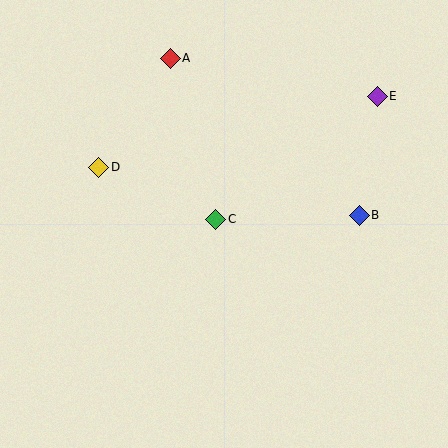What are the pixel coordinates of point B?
Point B is at (359, 215).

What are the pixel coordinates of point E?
Point E is at (377, 96).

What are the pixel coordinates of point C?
Point C is at (216, 219).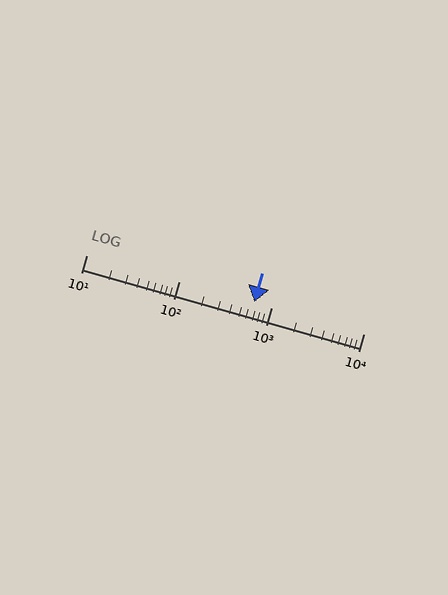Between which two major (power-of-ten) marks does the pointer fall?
The pointer is between 100 and 1000.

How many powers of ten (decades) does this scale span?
The scale spans 3 decades, from 10 to 10000.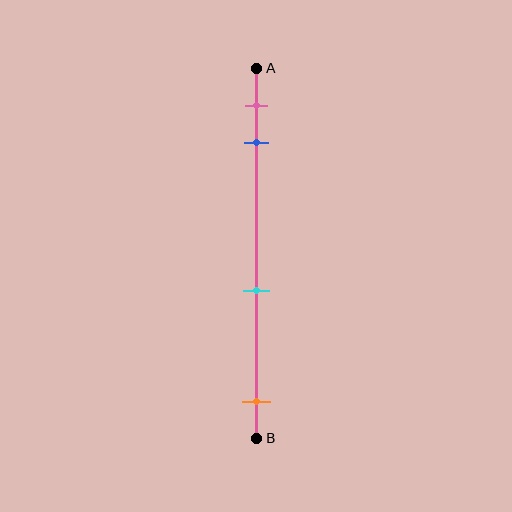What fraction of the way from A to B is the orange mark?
The orange mark is approximately 90% (0.9) of the way from A to B.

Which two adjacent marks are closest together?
The pink and blue marks are the closest adjacent pair.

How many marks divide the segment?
There are 4 marks dividing the segment.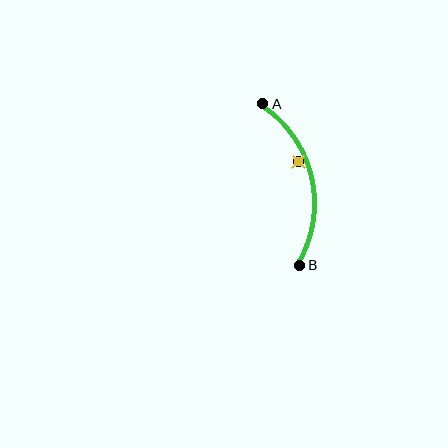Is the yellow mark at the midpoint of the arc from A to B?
No — the yellow mark does not lie on the arc at all. It sits slightly inside the curve.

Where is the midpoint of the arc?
The arc midpoint is the point on the curve farthest from the straight line joining A and B. It sits to the right of that line.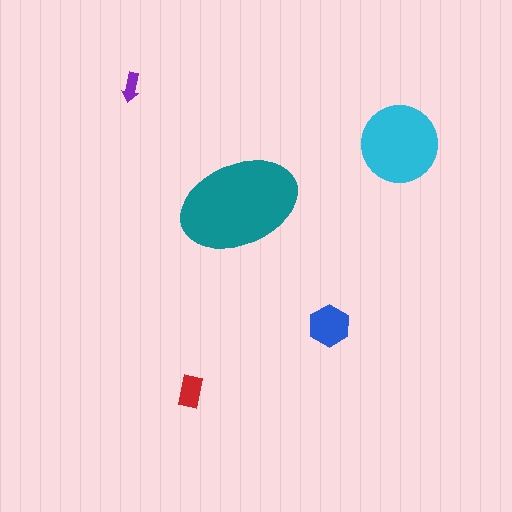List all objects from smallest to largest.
The purple arrow, the red rectangle, the blue hexagon, the cyan circle, the teal ellipse.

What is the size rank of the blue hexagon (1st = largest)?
3rd.